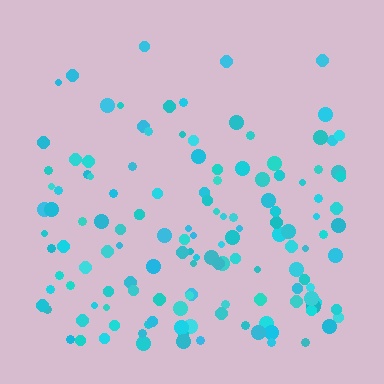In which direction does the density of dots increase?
From top to bottom, with the bottom side densest.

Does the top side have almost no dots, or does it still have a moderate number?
Still a moderate number, just noticeably fewer than the bottom.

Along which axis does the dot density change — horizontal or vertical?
Vertical.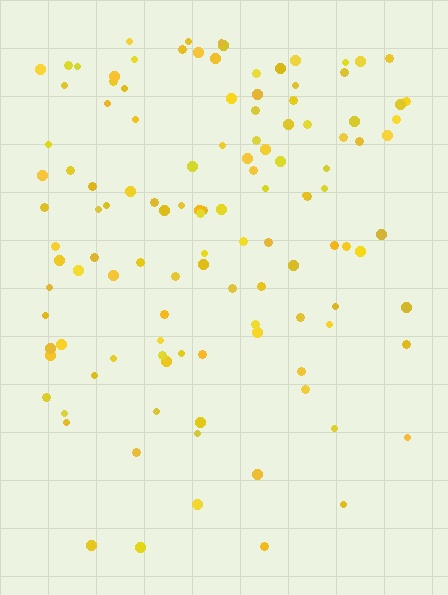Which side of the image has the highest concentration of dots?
The top.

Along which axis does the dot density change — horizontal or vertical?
Vertical.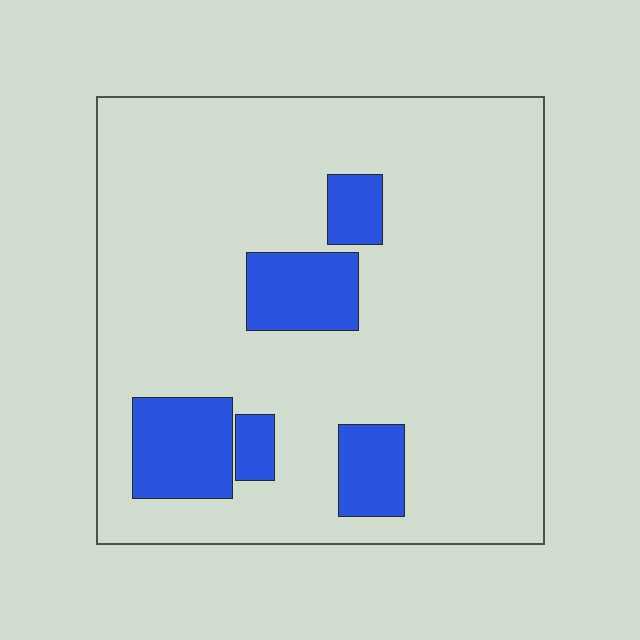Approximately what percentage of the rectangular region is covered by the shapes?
Approximately 15%.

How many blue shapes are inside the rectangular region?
5.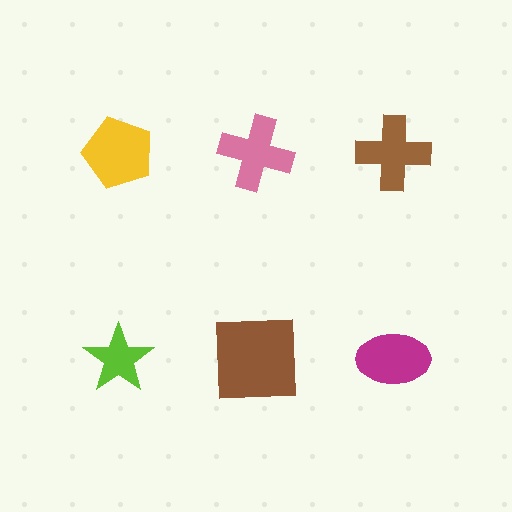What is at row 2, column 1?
A lime star.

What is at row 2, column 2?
A brown square.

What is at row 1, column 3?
A brown cross.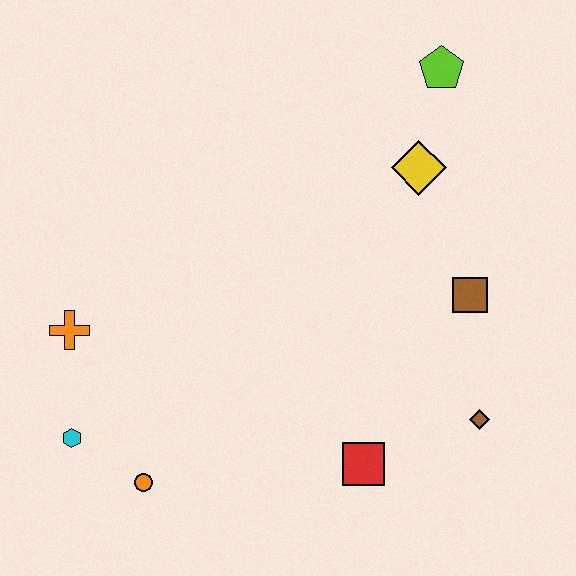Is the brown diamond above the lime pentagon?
No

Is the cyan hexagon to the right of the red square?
No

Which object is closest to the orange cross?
The cyan hexagon is closest to the orange cross.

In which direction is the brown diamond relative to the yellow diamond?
The brown diamond is below the yellow diamond.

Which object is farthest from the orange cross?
The lime pentagon is farthest from the orange cross.